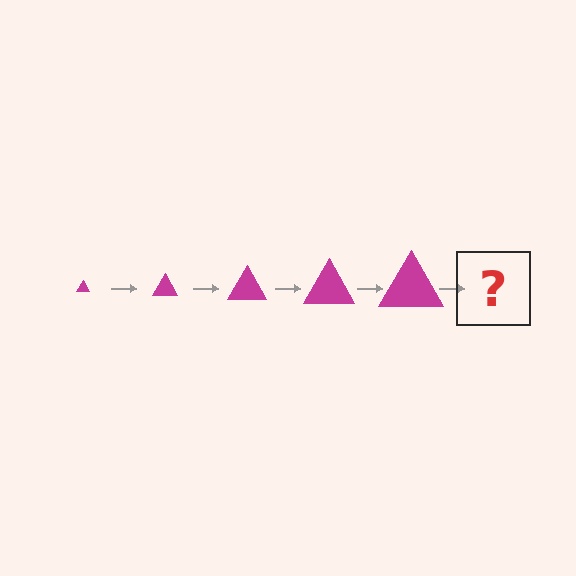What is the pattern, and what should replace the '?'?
The pattern is that the triangle gets progressively larger each step. The '?' should be a magenta triangle, larger than the previous one.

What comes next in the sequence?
The next element should be a magenta triangle, larger than the previous one.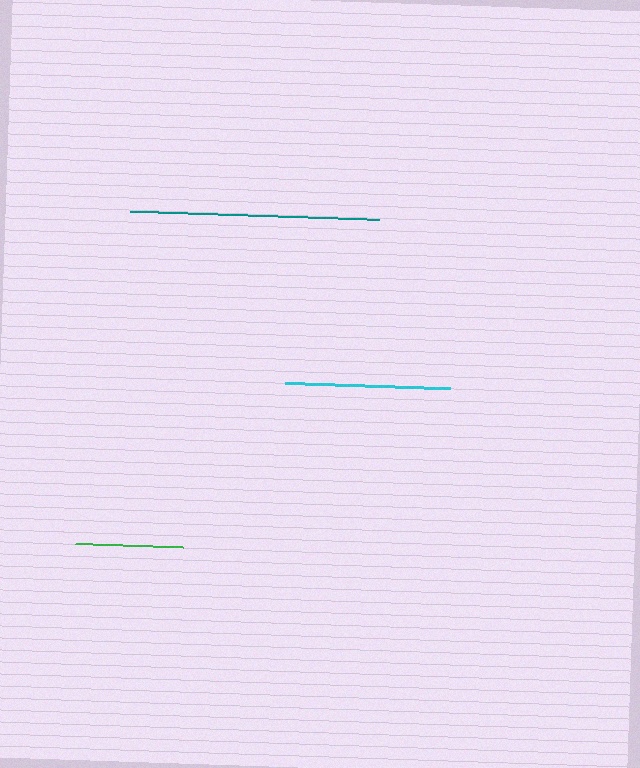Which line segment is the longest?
The teal line is the longest at approximately 249 pixels.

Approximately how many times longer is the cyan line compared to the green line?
The cyan line is approximately 1.5 times the length of the green line.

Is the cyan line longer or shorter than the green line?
The cyan line is longer than the green line.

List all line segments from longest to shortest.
From longest to shortest: teal, cyan, green.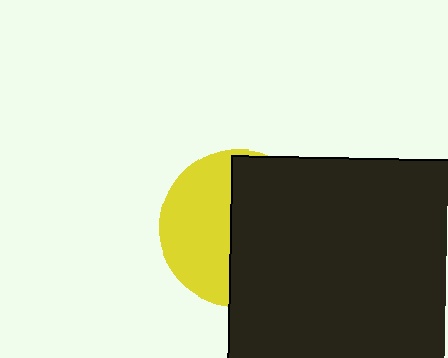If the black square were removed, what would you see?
You would see the complete yellow circle.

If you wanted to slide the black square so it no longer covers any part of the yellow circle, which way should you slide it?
Slide it right — that is the most direct way to separate the two shapes.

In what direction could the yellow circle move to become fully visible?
The yellow circle could move left. That would shift it out from behind the black square entirely.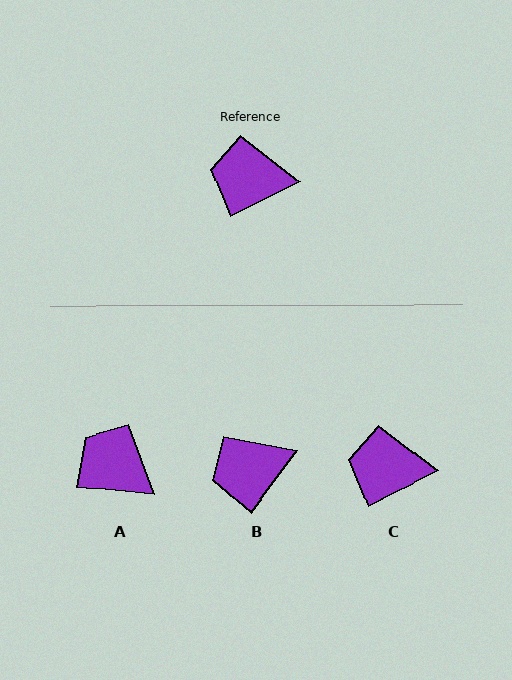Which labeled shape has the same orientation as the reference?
C.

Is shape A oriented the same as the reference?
No, it is off by about 32 degrees.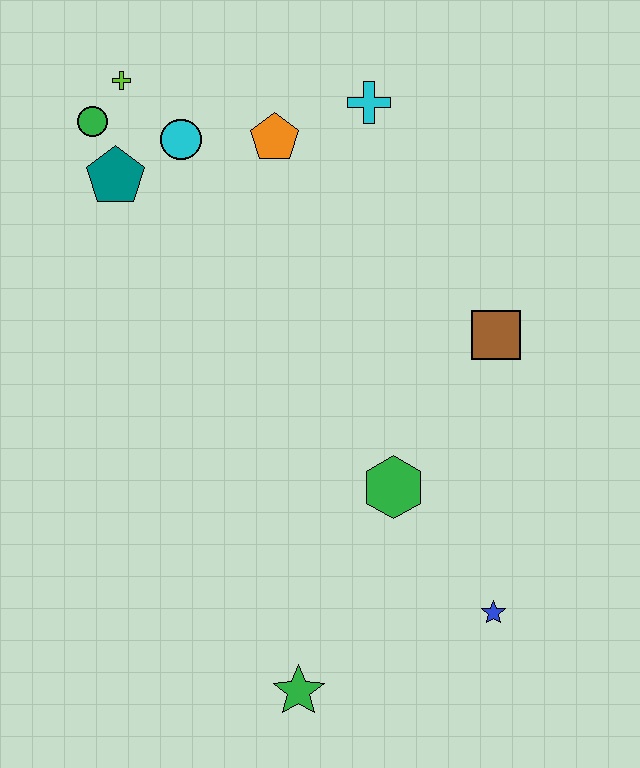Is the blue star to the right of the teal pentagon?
Yes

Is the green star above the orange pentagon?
No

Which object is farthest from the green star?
The lime cross is farthest from the green star.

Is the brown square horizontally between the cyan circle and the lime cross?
No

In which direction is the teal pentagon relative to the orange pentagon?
The teal pentagon is to the left of the orange pentagon.